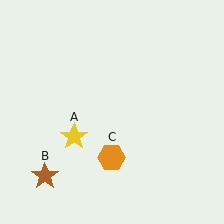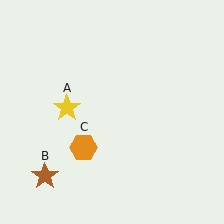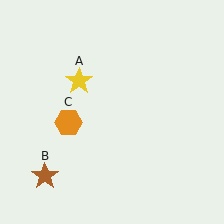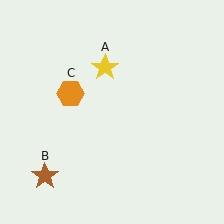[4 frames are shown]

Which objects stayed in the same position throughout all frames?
Brown star (object B) remained stationary.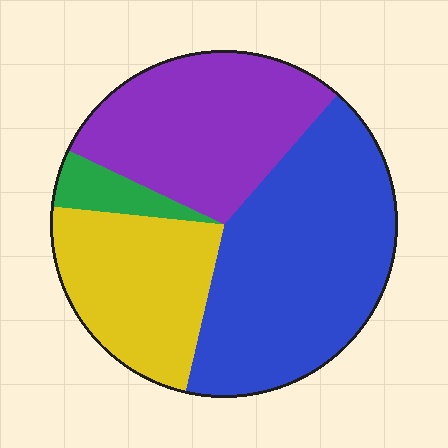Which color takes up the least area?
Green, at roughly 5%.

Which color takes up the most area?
Blue, at roughly 40%.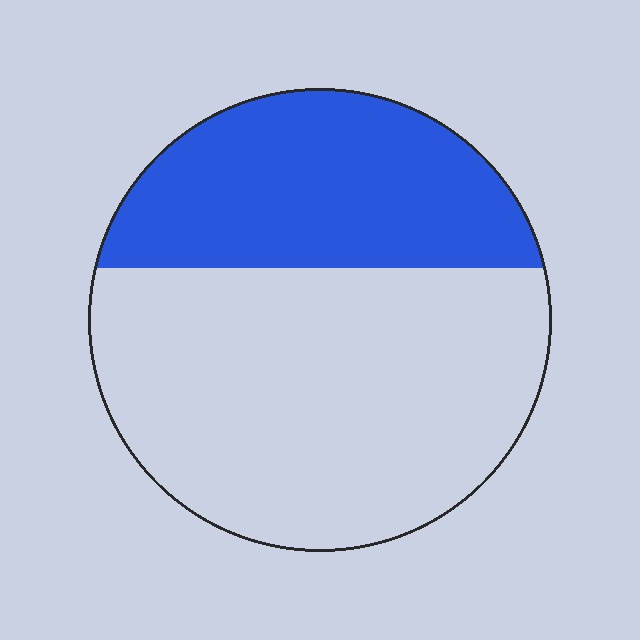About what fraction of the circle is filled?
About three eighths (3/8).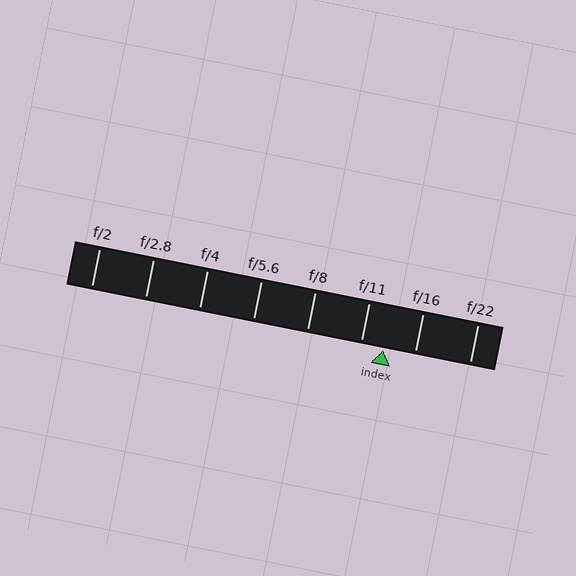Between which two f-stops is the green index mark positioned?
The index mark is between f/11 and f/16.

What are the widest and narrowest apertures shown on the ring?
The widest aperture shown is f/2 and the narrowest is f/22.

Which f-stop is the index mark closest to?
The index mark is closest to f/11.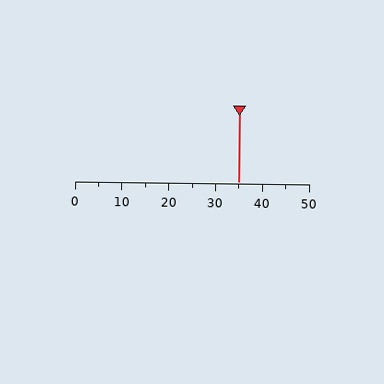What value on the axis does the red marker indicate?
The marker indicates approximately 35.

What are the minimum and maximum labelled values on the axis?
The axis runs from 0 to 50.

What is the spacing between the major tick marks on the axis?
The major ticks are spaced 10 apart.